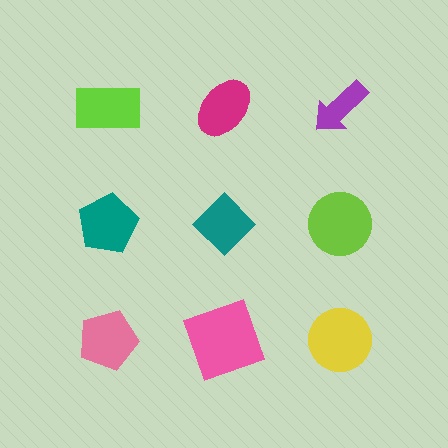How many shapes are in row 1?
3 shapes.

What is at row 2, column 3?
A lime circle.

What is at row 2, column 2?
A teal diamond.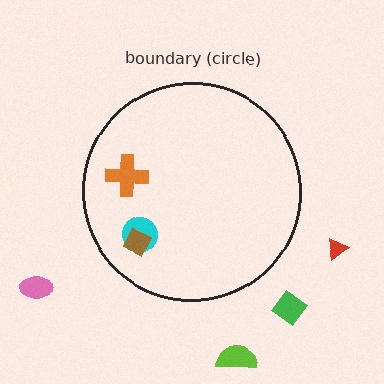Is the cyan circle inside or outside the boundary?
Inside.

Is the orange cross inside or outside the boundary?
Inside.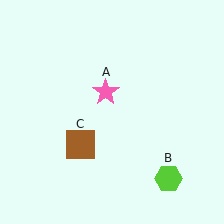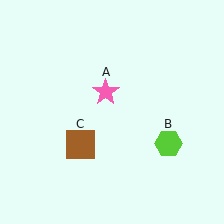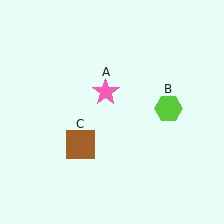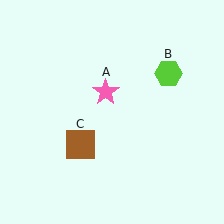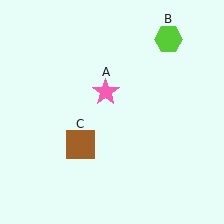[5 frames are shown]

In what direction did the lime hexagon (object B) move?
The lime hexagon (object B) moved up.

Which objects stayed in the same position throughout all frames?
Pink star (object A) and brown square (object C) remained stationary.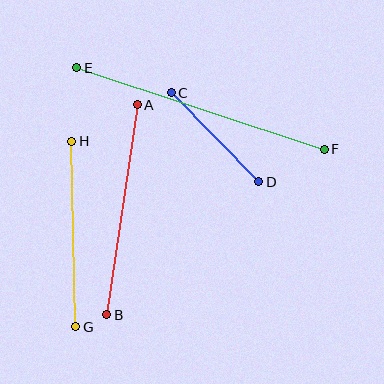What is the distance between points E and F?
The distance is approximately 260 pixels.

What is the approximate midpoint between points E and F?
The midpoint is at approximately (200, 109) pixels.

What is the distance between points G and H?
The distance is approximately 186 pixels.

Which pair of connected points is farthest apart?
Points E and F are farthest apart.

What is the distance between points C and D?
The distance is approximately 125 pixels.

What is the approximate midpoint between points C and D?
The midpoint is at approximately (215, 137) pixels.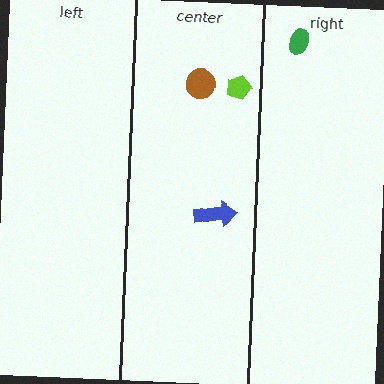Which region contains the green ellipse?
The right region.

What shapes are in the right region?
The green ellipse.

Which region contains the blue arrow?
The center region.